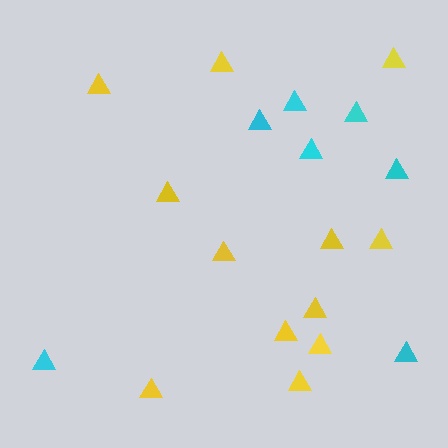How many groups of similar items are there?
There are 2 groups: one group of yellow triangles (12) and one group of cyan triangles (7).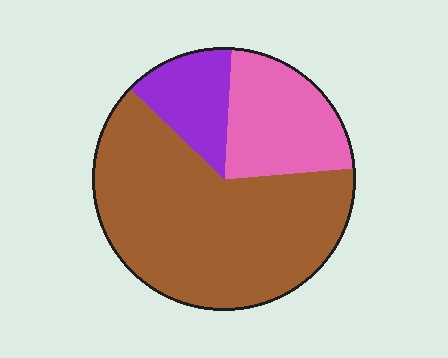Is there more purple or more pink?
Pink.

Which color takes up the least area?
Purple, at roughly 15%.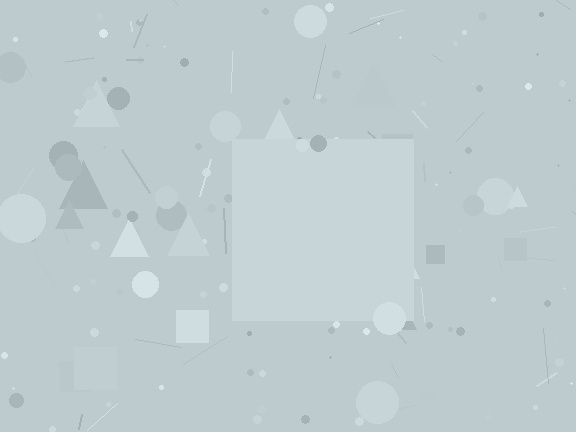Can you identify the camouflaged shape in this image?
The camouflaged shape is a square.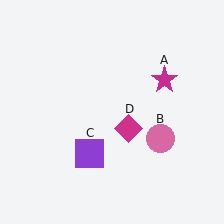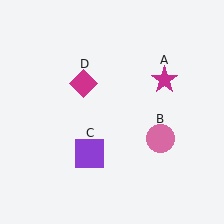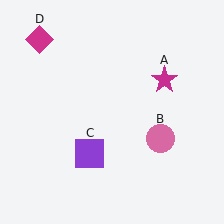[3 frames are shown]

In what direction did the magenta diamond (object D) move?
The magenta diamond (object D) moved up and to the left.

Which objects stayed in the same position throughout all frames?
Magenta star (object A) and pink circle (object B) and purple square (object C) remained stationary.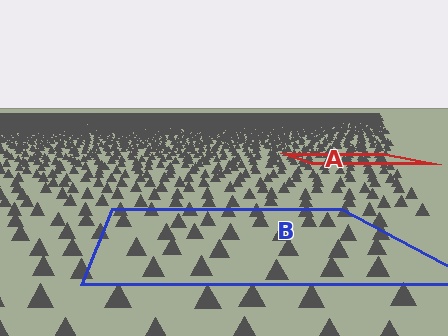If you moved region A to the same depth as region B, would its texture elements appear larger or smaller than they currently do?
They would appear larger. At a closer depth, the same texture elements are projected at a bigger on-screen size.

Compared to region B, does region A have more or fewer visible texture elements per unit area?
Region A has more texture elements per unit area — they are packed more densely because it is farther away.